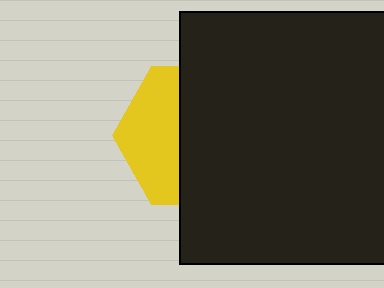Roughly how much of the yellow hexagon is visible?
A small part of it is visible (roughly 40%).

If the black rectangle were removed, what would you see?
You would see the complete yellow hexagon.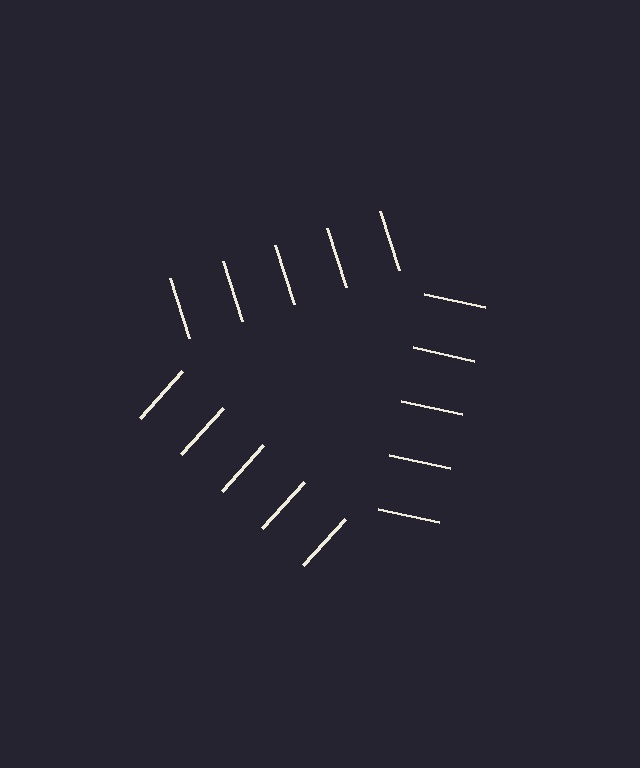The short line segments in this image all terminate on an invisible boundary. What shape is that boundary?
An illusory triangle — the line segments terminate on its edges but no continuous stroke is drawn.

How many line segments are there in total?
15 — 5 along each of the 3 edges.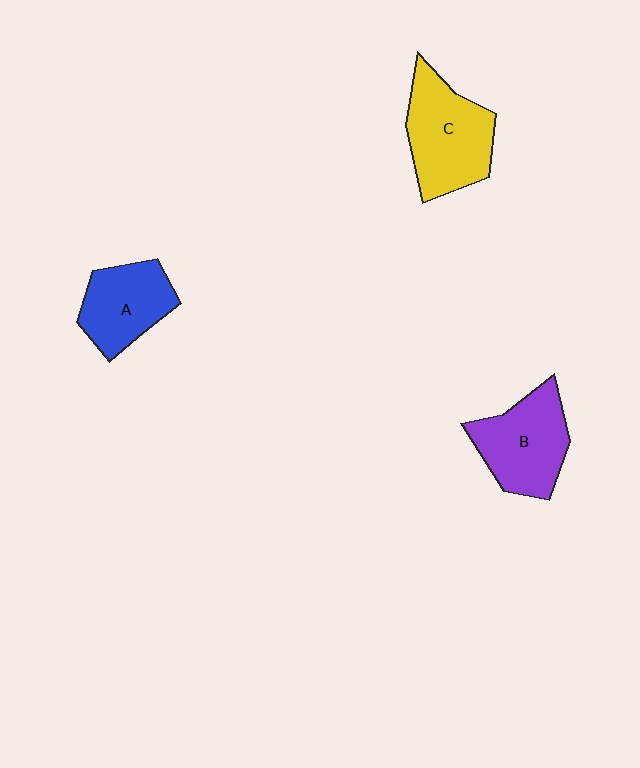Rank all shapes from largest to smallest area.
From largest to smallest: C (yellow), B (purple), A (blue).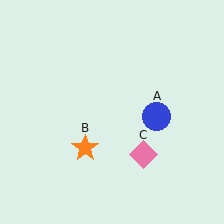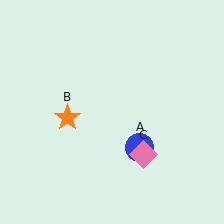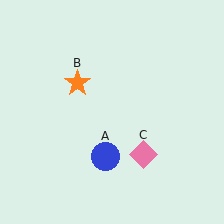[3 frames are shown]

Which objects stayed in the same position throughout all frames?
Pink diamond (object C) remained stationary.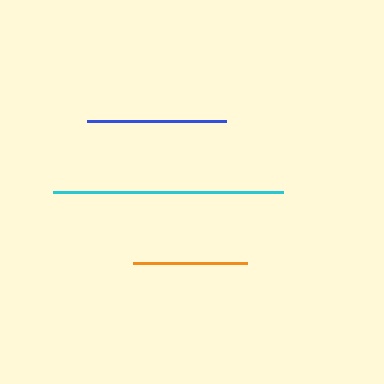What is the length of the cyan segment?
The cyan segment is approximately 229 pixels long.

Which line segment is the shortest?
The orange line is the shortest at approximately 115 pixels.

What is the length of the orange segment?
The orange segment is approximately 115 pixels long.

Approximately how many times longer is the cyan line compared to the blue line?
The cyan line is approximately 1.6 times the length of the blue line.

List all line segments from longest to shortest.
From longest to shortest: cyan, blue, orange.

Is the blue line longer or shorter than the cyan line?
The cyan line is longer than the blue line.